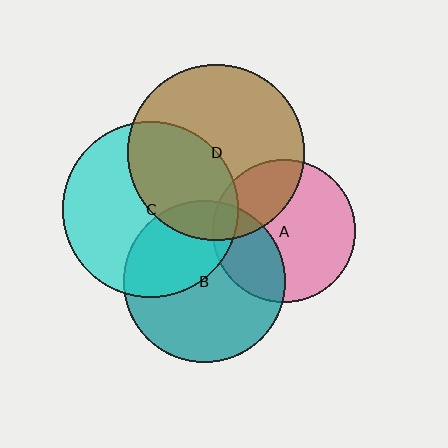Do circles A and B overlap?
Yes.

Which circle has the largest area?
Circle D (brown).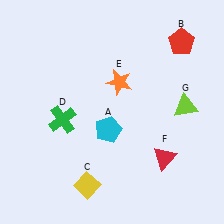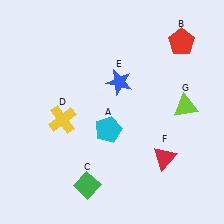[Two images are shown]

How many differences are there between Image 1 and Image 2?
There are 3 differences between the two images.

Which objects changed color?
C changed from yellow to green. D changed from green to yellow. E changed from orange to blue.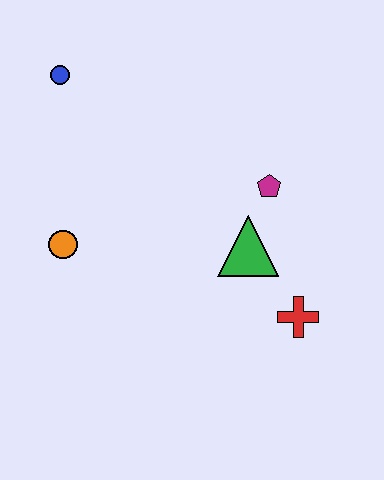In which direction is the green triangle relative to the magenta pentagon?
The green triangle is below the magenta pentagon.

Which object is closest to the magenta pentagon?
The green triangle is closest to the magenta pentagon.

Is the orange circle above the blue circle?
No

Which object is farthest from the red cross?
The blue circle is farthest from the red cross.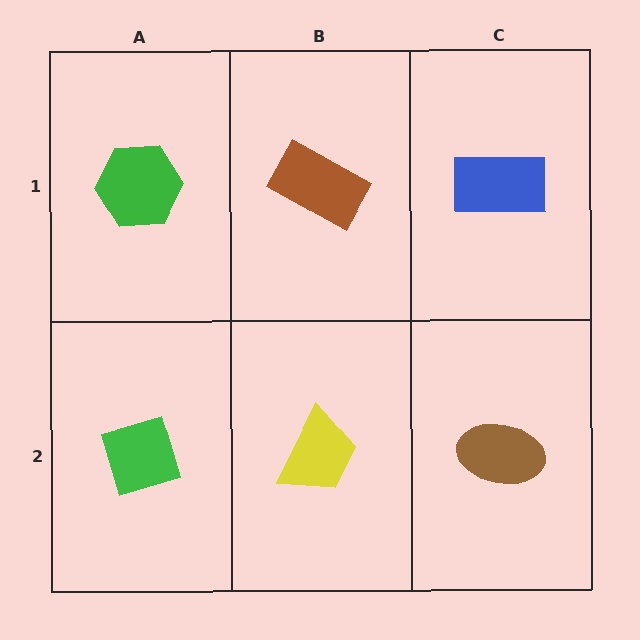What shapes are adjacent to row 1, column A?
A green diamond (row 2, column A), a brown rectangle (row 1, column B).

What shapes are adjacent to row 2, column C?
A blue rectangle (row 1, column C), a yellow trapezoid (row 2, column B).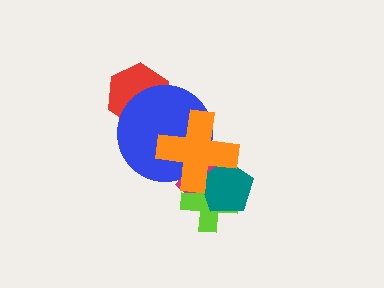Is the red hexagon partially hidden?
Yes, it is partially covered by another shape.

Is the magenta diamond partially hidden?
Yes, it is partially covered by another shape.